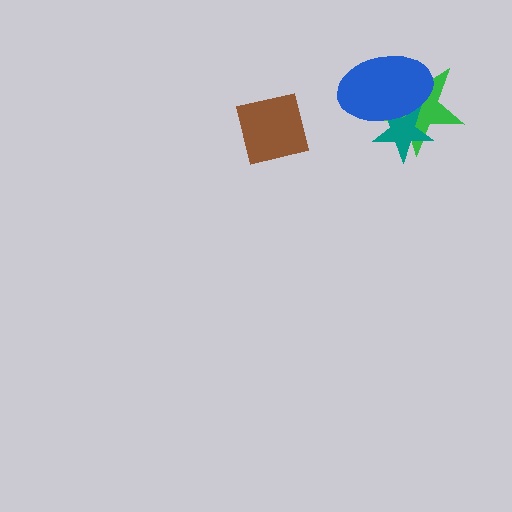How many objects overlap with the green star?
2 objects overlap with the green star.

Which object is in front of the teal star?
The blue ellipse is in front of the teal star.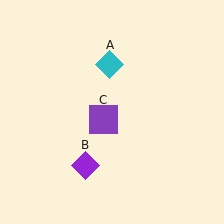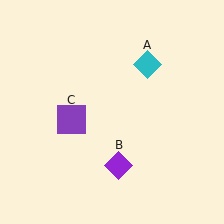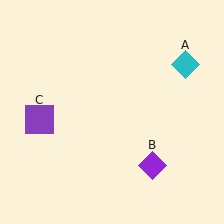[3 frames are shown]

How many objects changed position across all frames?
3 objects changed position: cyan diamond (object A), purple diamond (object B), purple square (object C).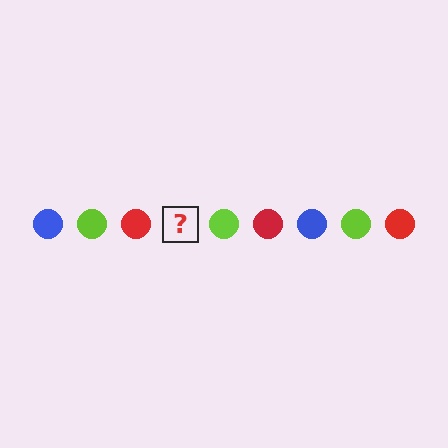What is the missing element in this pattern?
The missing element is a blue circle.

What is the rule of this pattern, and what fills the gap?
The rule is that the pattern cycles through blue, lime, red circles. The gap should be filled with a blue circle.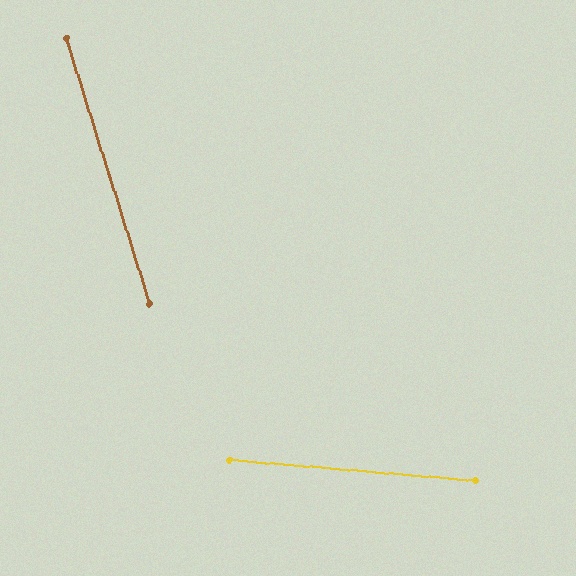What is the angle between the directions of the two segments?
Approximately 68 degrees.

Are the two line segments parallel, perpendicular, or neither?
Neither parallel nor perpendicular — they differ by about 68°.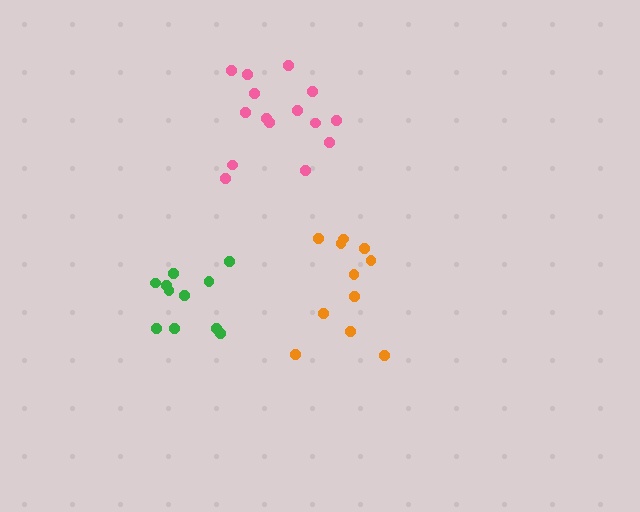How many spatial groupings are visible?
There are 3 spatial groupings.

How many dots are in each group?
Group 1: 15 dots, Group 2: 11 dots, Group 3: 11 dots (37 total).